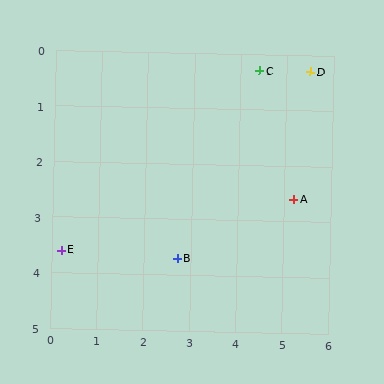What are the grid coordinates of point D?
Point D is at approximately (5.5, 0.3).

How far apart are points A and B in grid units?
Points A and B are about 2.7 grid units apart.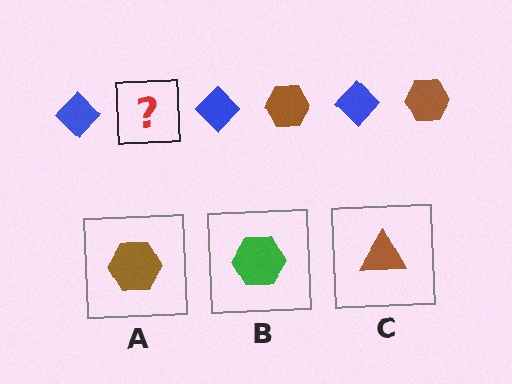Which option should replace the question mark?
Option A.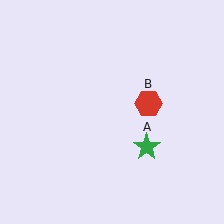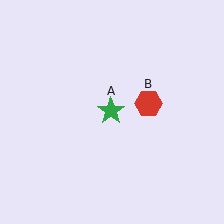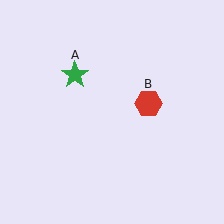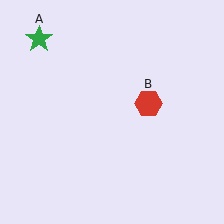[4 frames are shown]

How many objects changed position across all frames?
1 object changed position: green star (object A).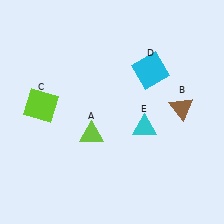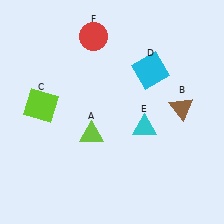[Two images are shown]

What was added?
A red circle (F) was added in Image 2.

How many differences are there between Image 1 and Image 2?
There is 1 difference between the two images.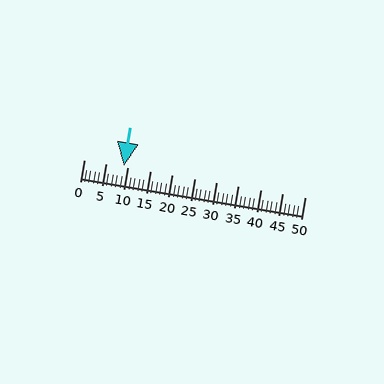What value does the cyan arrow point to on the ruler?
The cyan arrow points to approximately 9.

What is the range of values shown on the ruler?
The ruler shows values from 0 to 50.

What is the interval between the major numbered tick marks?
The major tick marks are spaced 5 units apart.